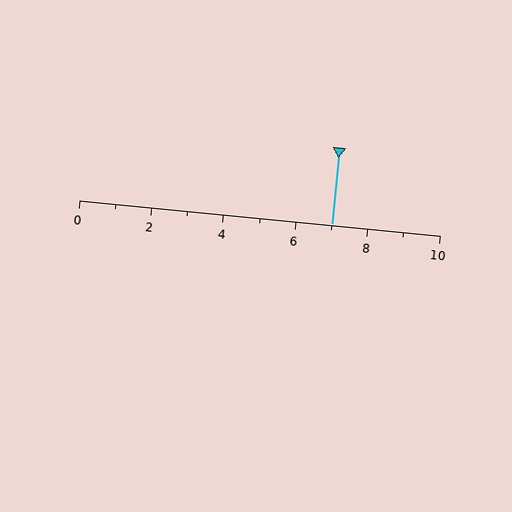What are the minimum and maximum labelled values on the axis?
The axis runs from 0 to 10.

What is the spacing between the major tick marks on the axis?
The major ticks are spaced 2 apart.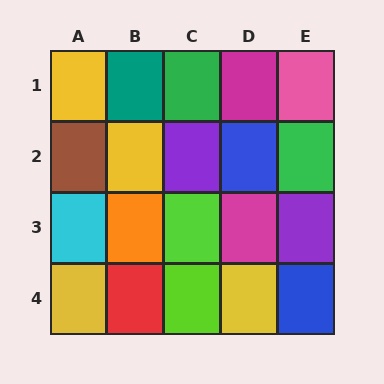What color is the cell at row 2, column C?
Purple.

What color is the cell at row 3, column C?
Lime.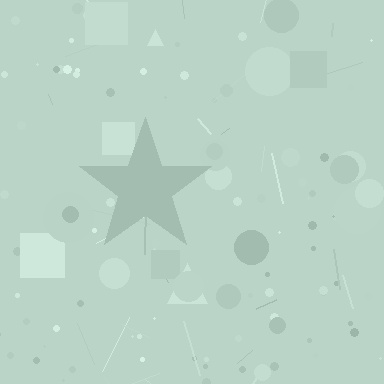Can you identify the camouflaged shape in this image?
The camouflaged shape is a star.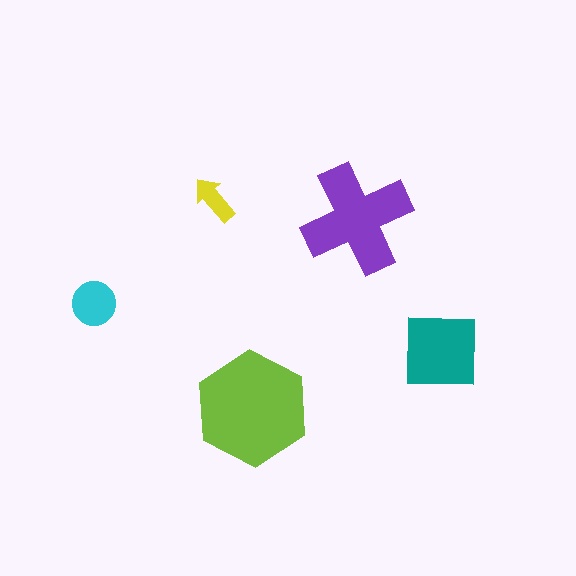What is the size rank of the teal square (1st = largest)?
3rd.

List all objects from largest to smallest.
The lime hexagon, the purple cross, the teal square, the cyan circle, the yellow arrow.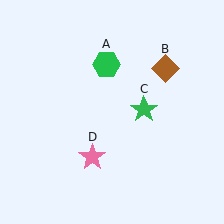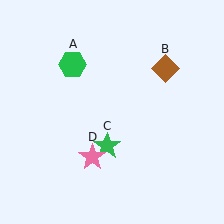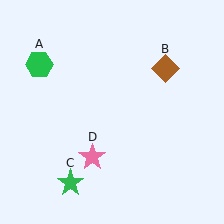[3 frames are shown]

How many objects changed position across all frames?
2 objects changed position: green hexagon (object A), green star (object C).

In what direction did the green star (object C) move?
The green star (object C) moved down and to the left.